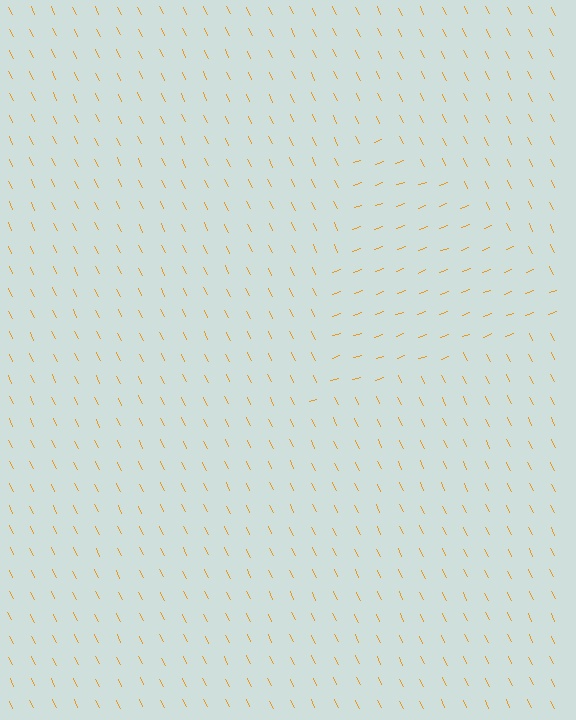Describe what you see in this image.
The image is filled with small orange line segments. A triangle region in the image has lines oriented differently from the surrounding lines, creating a visible texture boundary.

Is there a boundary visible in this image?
Yes, there is a texture boundary formed by a change in line orientation.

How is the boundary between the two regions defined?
The boundary is defined purely by a change in line orientation (approximately 84 degrees difference). All lines are the same color and thickness.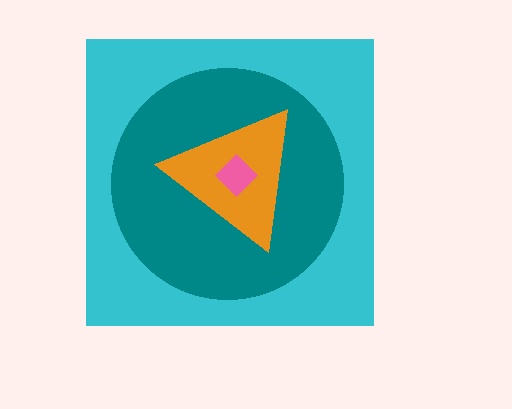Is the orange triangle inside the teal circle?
Yes.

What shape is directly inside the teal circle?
The orange triangle.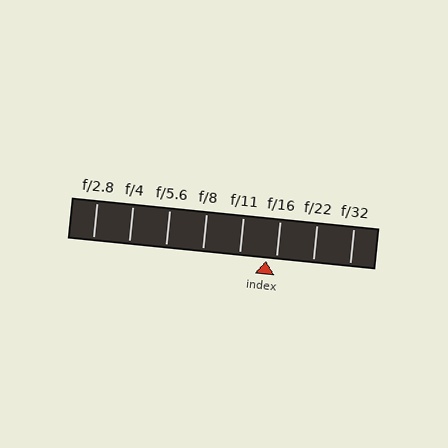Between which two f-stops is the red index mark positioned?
The index mark is between f/11 and f/16.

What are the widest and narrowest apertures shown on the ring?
The widest aperture shown is f/2.8 and the narrowest is f/32.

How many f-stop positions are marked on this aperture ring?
There are 8 f-stop positions marked.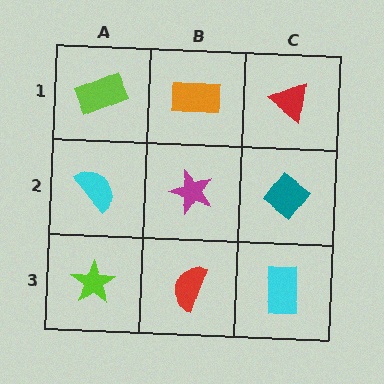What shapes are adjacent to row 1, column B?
A magenta star (row 2, column B), a lime rectangle (row 1, column A), a red triangle (row 1, column C).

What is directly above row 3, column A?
A cyan semicircle.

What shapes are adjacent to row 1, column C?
A teal diamond (row 2, column C), an orange rectangle (row 1, column B).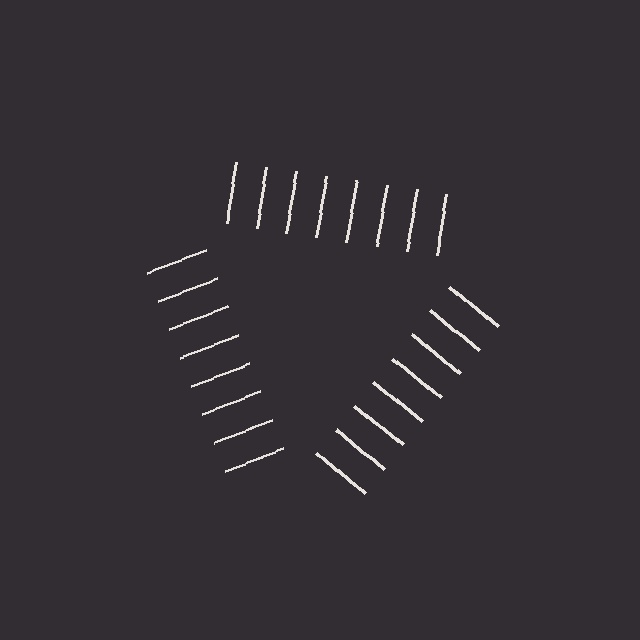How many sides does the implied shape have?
3 sides — the line-ends trace a triangle.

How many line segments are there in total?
24 — 8 along each of the 3 edges.